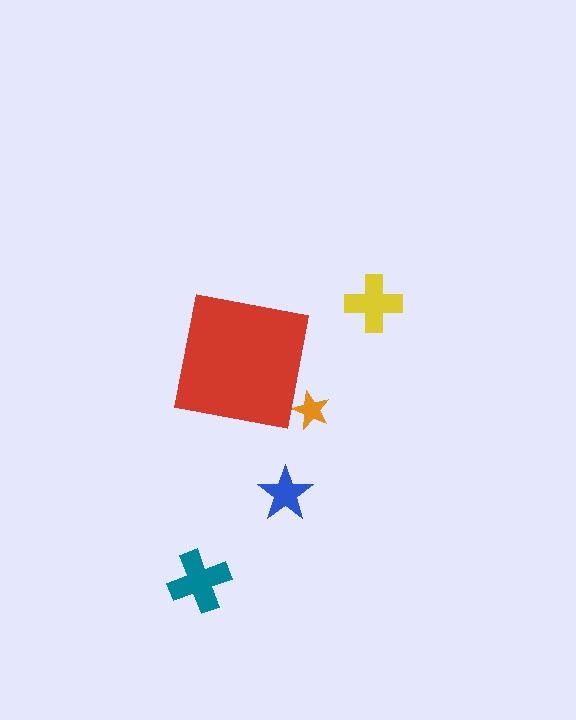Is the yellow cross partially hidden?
No, the yellow cross is fully visible.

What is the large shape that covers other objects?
A red square.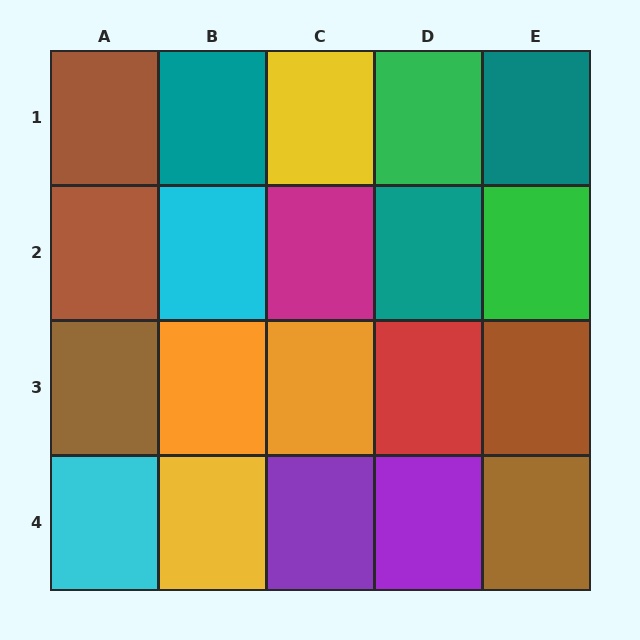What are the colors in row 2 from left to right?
Brown, cyan, magenta, teal, green.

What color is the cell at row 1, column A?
Brown.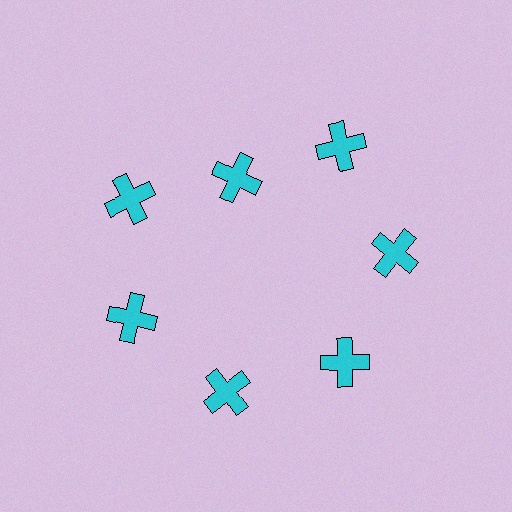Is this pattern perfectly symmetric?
No. The 7 cyan crosses are arranged in a ring, but one element near the 12 o'clock position is pulled inward toward the center, breaking the 7-fold rotational symmetry.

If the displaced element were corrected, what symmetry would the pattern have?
It would have 7-fold rotational symmetry — the pattern would map onto itself every 51 degrees.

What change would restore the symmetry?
The symmetry would be restored by moving it outward, back onto the ring so that all 7 crosses sit at equal angles and equal distance from the center.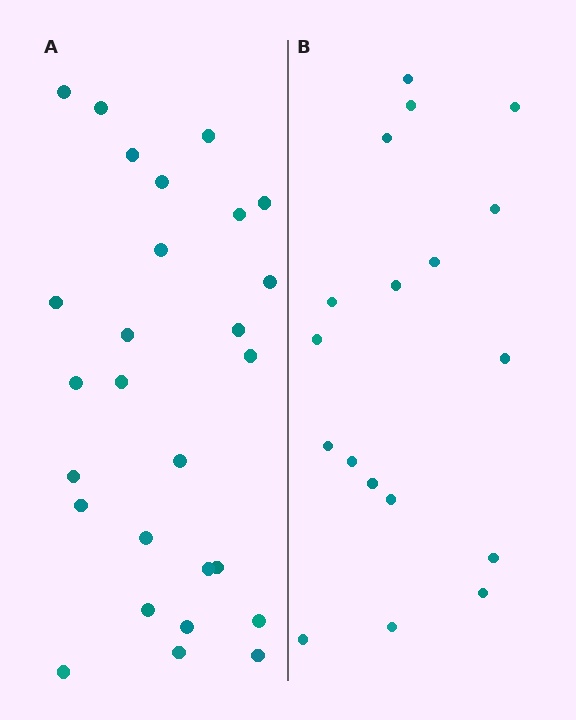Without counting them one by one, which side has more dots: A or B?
Region A (the left region) has more dots.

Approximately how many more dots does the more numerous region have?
Region A has roughly 8 or so more dots than region B.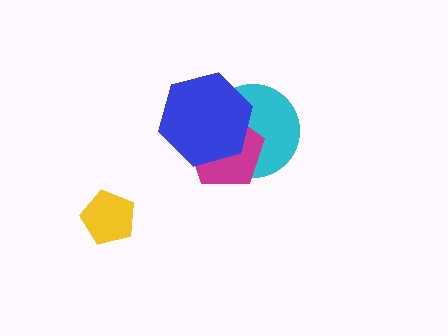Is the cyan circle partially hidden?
Yes, it is partially covered by another shape.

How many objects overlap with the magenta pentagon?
2 objects overlap with the magenta pentagon.